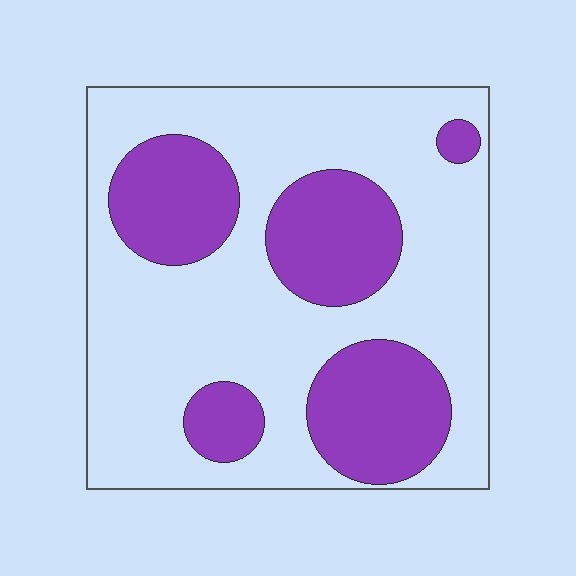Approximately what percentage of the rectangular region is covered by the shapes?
Approximately 30%.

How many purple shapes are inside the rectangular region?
5.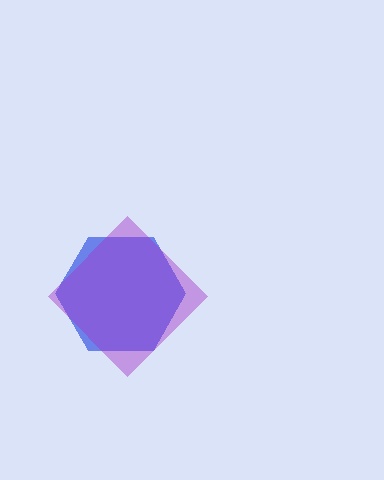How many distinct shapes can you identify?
There are 2 distinct shapes: a blue hexagon, a purple diamond.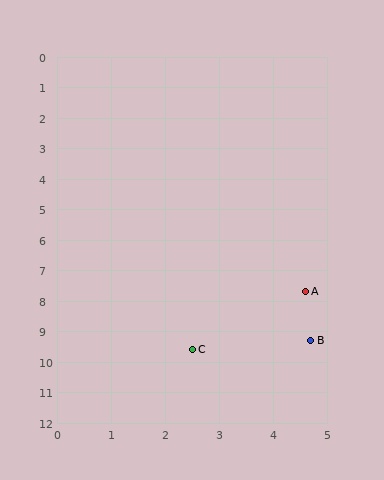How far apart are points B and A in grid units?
Points B and A are about 1.6 grid units apart.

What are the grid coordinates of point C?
Point C is at approximately (2.5, 9.6).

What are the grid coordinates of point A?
Point A is at approximately (4.6, 7.7).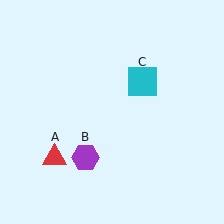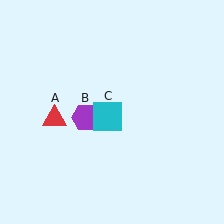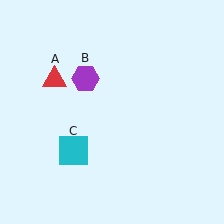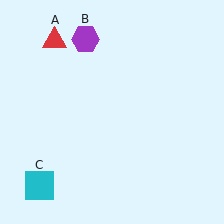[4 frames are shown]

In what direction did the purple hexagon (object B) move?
The purple hexagon (object B) moved up.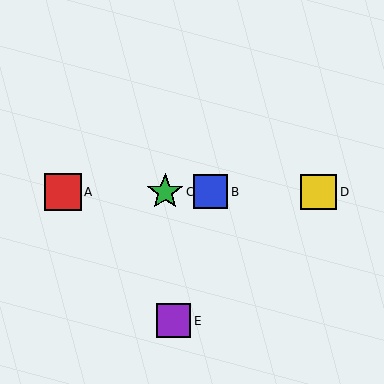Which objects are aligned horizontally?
Objects A, B, C, D are aligned horizontally.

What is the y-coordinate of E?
Object E is at y≈321.